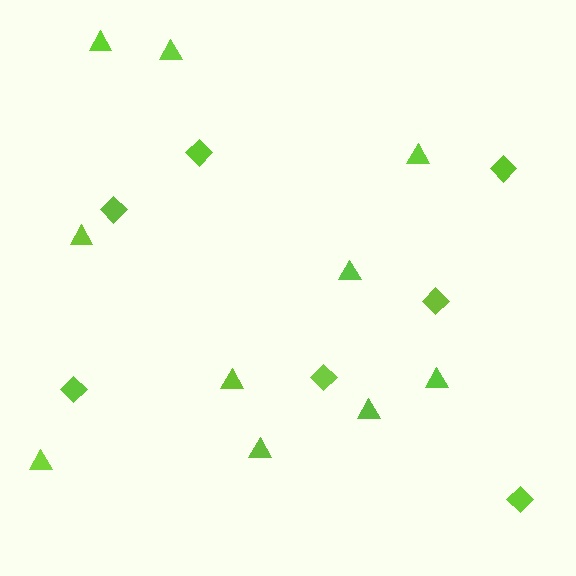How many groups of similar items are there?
There are 2 groups: one group of triangles (10) and one group of diamonds (7).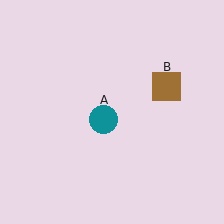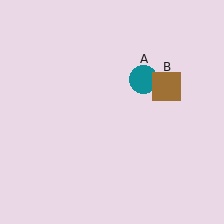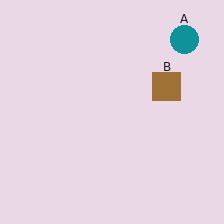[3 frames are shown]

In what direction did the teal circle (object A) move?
The teal circle (object A) moved up and to the right.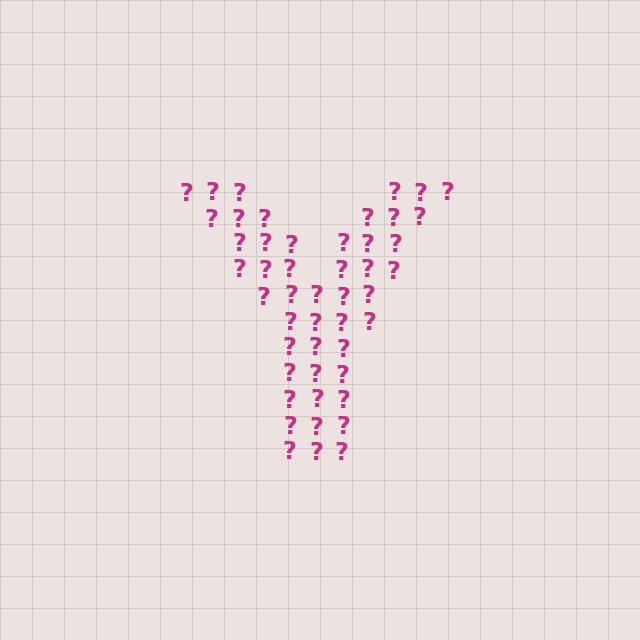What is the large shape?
The large shape is the letter Y.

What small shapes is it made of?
It is made of small question marks.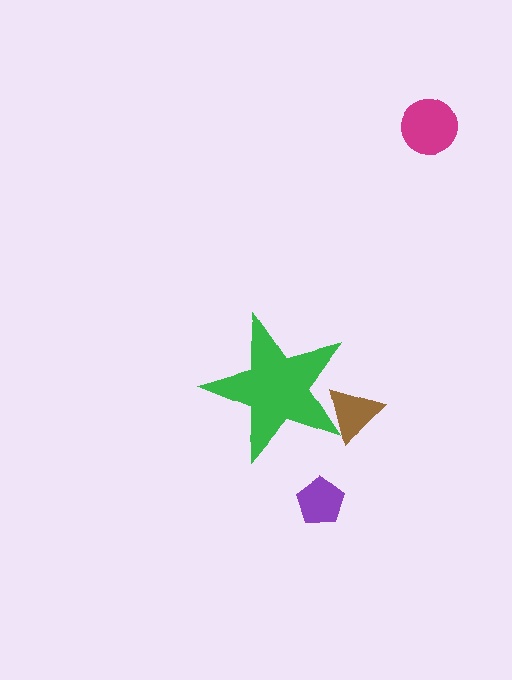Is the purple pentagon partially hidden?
No, the purple pentagon is fully visible.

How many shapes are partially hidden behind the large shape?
1 shape is partially hidden.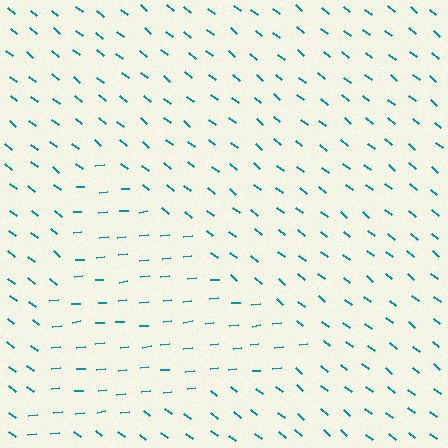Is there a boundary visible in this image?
Yes, there is a texture boundary formed by a change in line orientation.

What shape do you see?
I see a triangle.